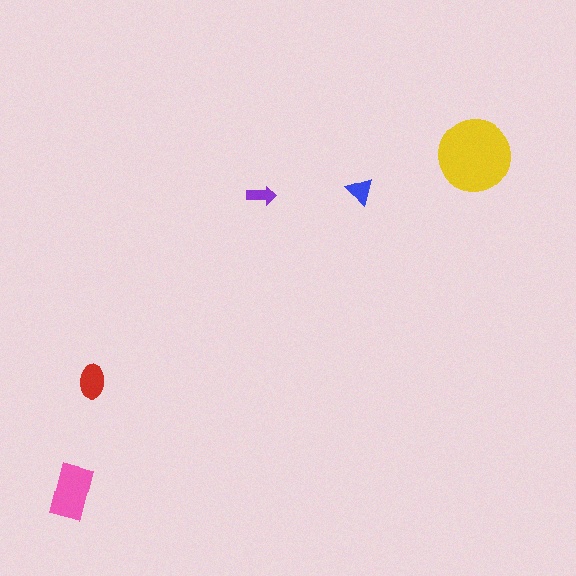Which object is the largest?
The yellow circle.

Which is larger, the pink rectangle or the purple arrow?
The pink rectangle.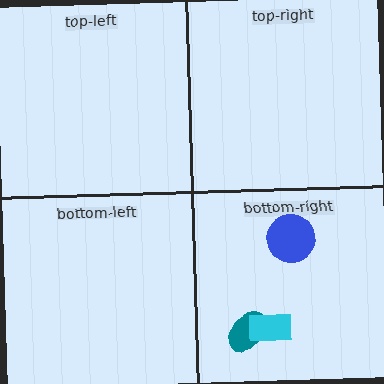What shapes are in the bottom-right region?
The teal ellipse, the cyan rectangle, the blue circle.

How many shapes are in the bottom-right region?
3.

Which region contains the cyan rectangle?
The bottom-right region.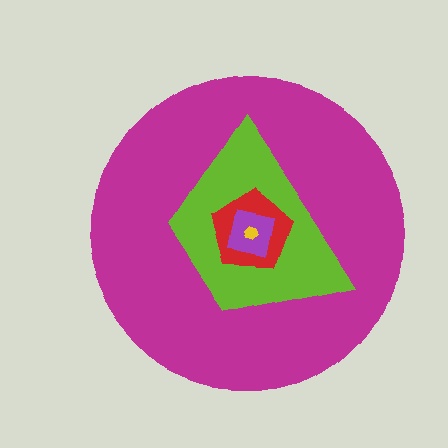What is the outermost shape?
The magenta circle.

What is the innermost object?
The yellow hexagon.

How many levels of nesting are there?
5.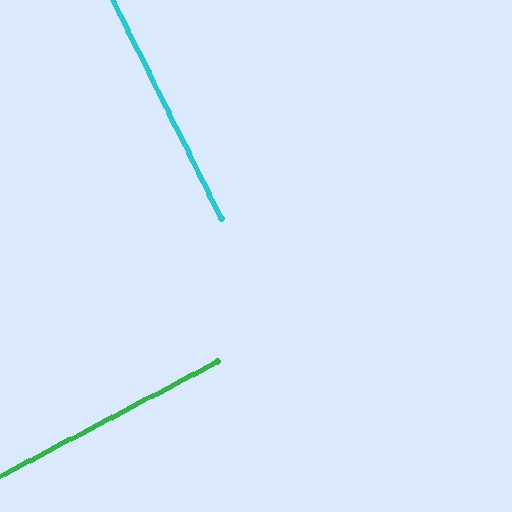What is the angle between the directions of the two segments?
Approximately 89 degrees.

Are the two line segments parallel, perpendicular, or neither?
Perpendicular — they meet at approximately 89°.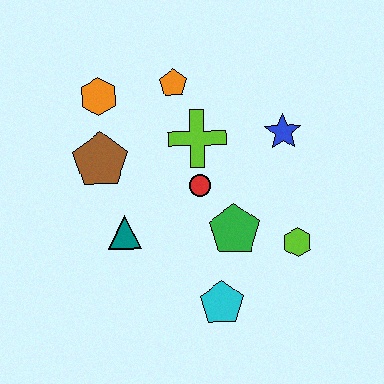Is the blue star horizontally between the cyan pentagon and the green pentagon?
No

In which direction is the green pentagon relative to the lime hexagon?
The green pentagon is to the left of the lime hexagon.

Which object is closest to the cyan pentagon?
The green pentagon is closest to the cyan pentagon.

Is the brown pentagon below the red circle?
No